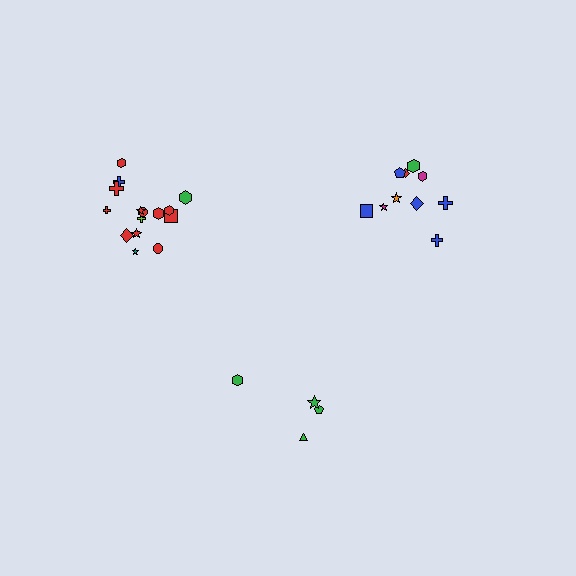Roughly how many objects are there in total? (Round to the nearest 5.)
Roughly 30 objects in total.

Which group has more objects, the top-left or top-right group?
The top-left group.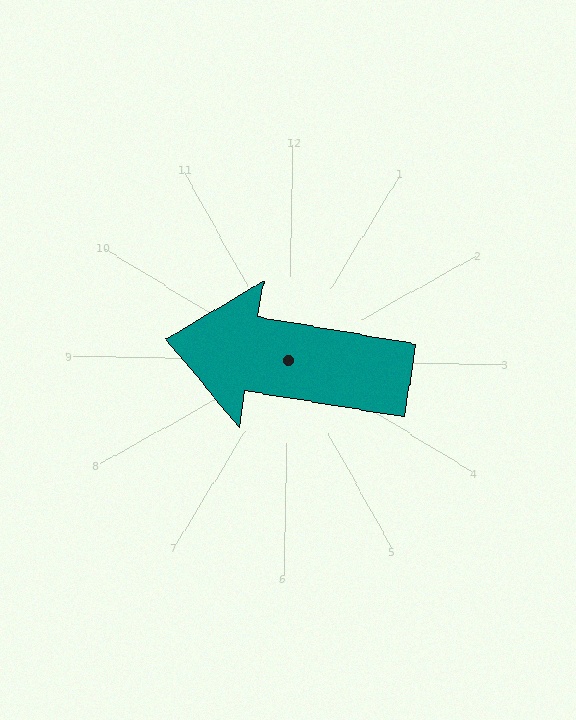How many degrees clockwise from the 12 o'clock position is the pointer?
Approximately 278 degrees.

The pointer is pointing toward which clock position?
Roughly 9 o'clock.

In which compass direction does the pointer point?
West.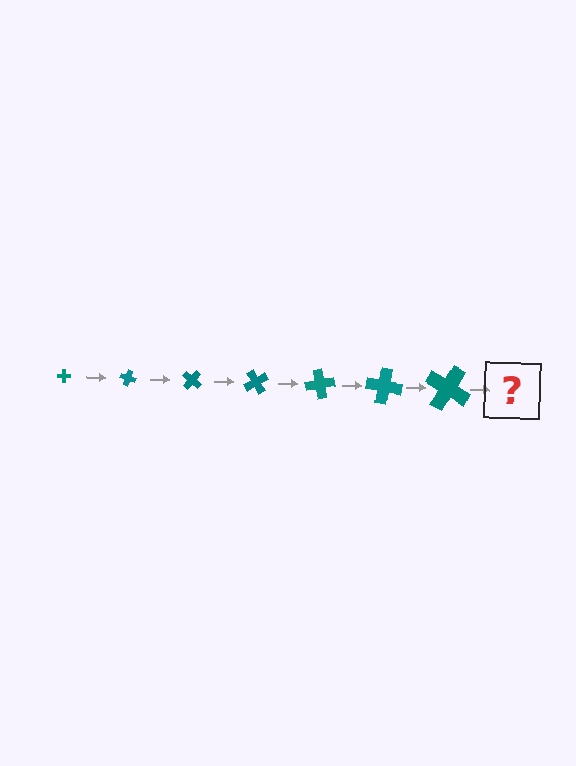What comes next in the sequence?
The next element should be a cross, larger than the previous one and rotated 140 degrees from the start.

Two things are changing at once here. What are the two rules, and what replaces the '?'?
The two rules are that the cross grows larger each step and it rotates 20 degrees each step. The '?' should be a cross, larger than the previous one and rotated 140 degrees from the start.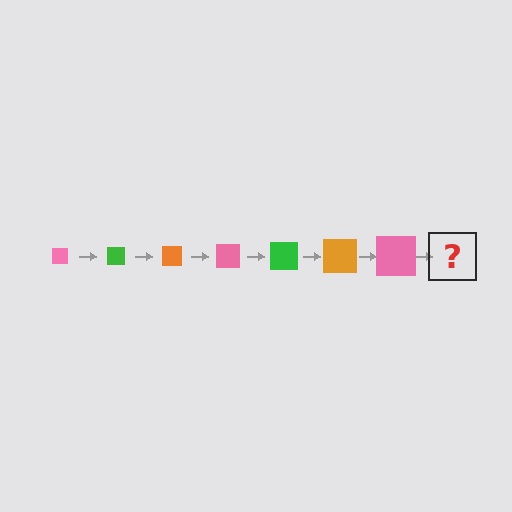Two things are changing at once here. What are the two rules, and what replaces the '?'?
The two rules are that the square grows larger each step and the color cycles through pink, green, and orange. The '?' should be a green square, larger than the previous one.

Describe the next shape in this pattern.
It should be a green square, larger than the previous one.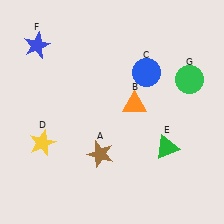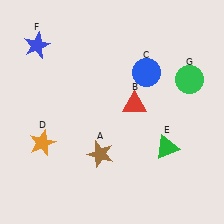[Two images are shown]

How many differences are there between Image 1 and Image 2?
There are 2 differences between the two images.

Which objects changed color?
B changed from orange to red. D changed from yellow to orange.